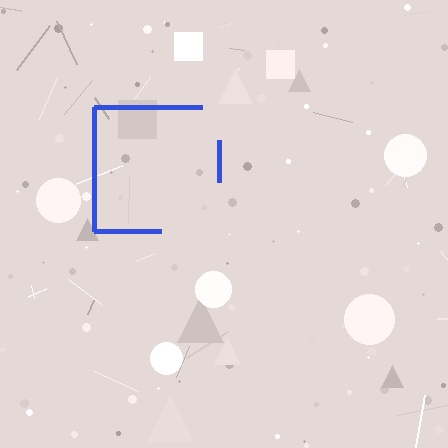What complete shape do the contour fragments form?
The contour fragments form a square.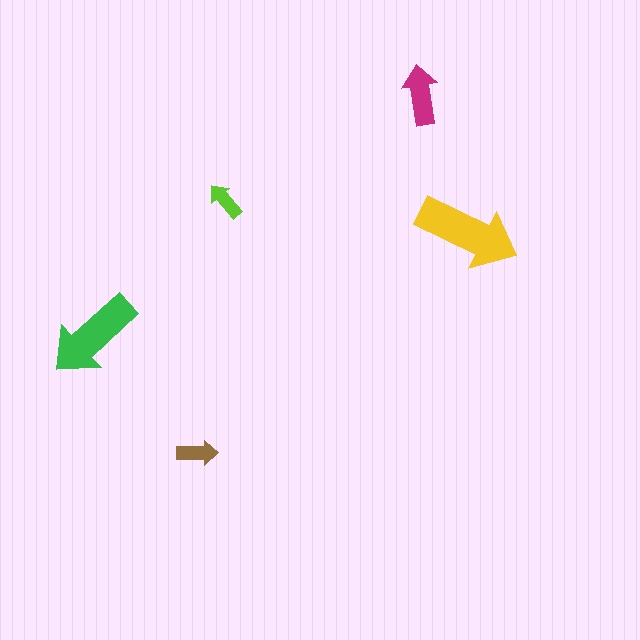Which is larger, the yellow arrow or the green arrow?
The yellow one.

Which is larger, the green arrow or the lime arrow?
The green one.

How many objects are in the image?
There are 5 objects in the image.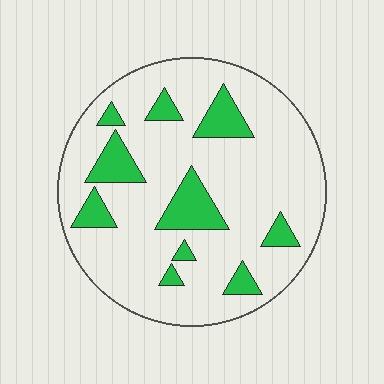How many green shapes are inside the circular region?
10.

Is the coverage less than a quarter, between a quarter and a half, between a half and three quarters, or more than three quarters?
Less than a quarter.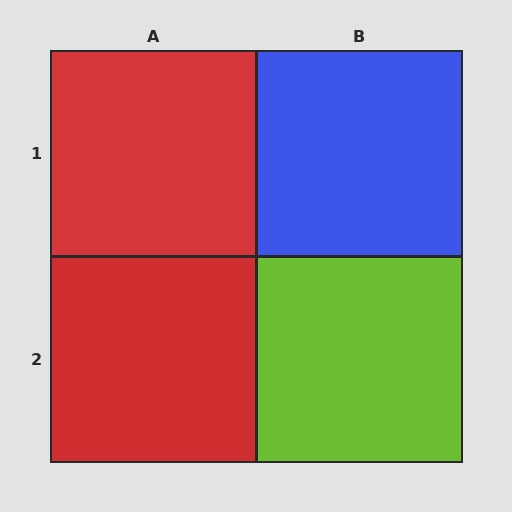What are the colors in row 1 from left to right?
Red, blue.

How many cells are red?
2 cells are red.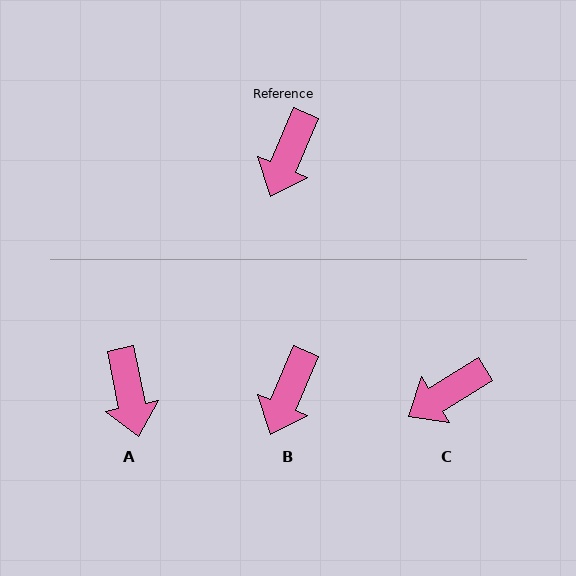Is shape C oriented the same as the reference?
No, it is off by about 35 degrees.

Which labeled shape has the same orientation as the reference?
B.